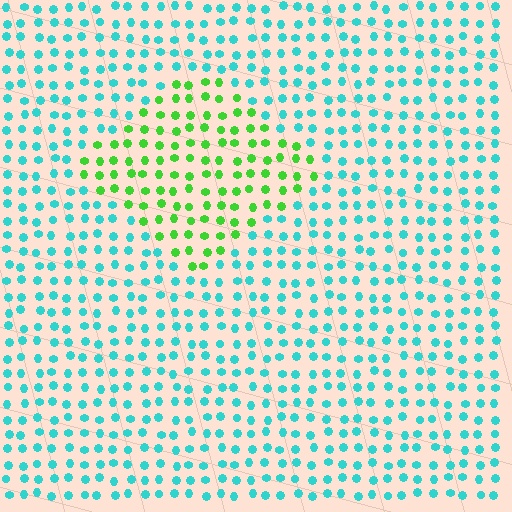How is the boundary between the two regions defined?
The boundary is defined purely by a slight shift in hue (about 61 degrees). Spacing, size, and orientation are identical on both sides.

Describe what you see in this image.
The image is filled with small cyan elements in a uniform arrangement. A diamond-shaped region is visible where the elements are tinted to a slightly different hue, forming a subtle color boundary.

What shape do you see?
I see a diamond.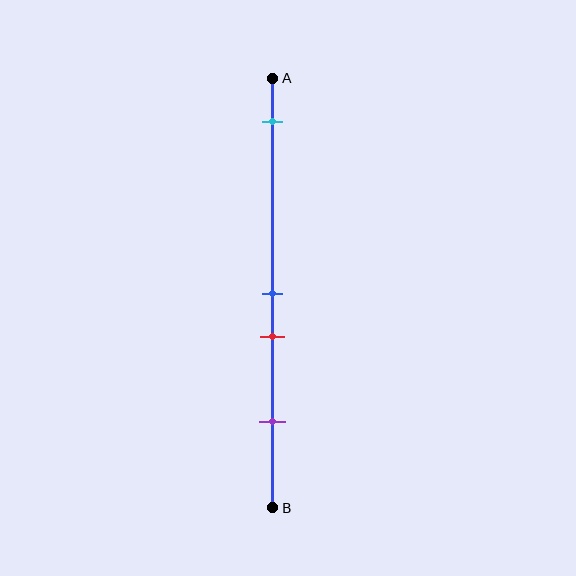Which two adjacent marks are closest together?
The blue and red marks are the closest adjacent pair.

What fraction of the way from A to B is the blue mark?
The blue mark is approximately 50% (0.5) of the way from A to B.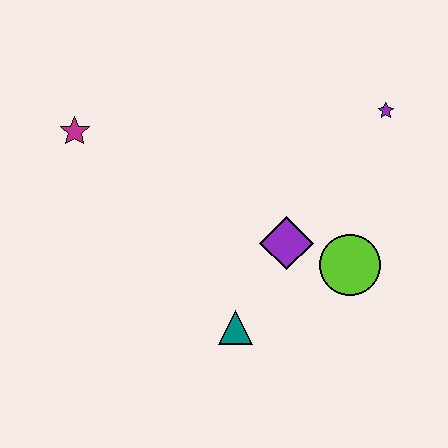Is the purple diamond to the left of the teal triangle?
No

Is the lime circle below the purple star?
Yes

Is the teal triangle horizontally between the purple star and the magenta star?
Yes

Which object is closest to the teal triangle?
The purple diamond is closest to the teal triangle.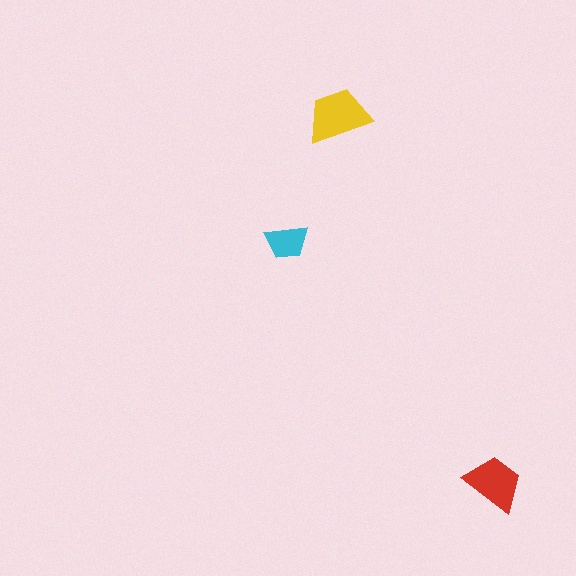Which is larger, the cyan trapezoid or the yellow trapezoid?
The yellow one.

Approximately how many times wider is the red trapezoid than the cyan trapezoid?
About 1.5 times wider.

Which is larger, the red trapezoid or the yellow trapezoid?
The yellow one.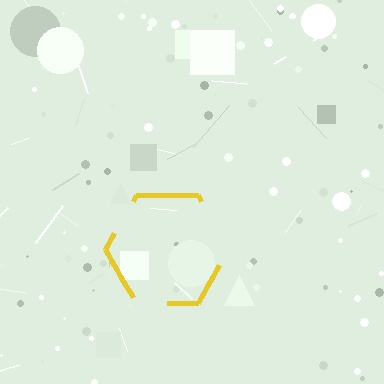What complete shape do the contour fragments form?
The contour fragments form a hexagon.